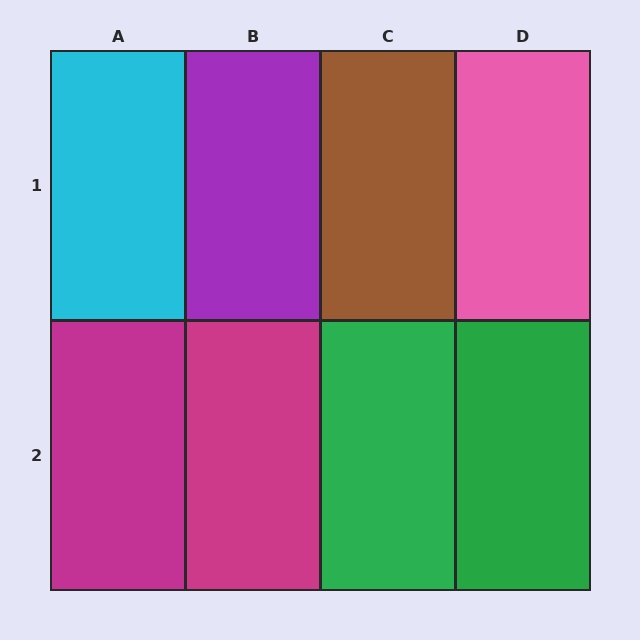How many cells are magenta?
2 cells are magenta.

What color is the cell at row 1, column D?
Pink.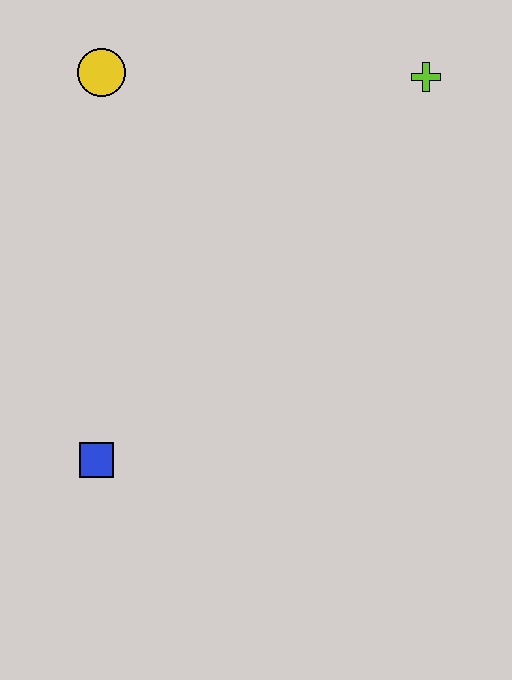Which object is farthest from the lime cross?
The blue square is farthest from the lime cross.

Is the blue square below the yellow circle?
Yes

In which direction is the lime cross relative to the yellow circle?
The lime cross is to the right of the yellow circle.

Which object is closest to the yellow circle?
The lime cross is closest to the yellow circle.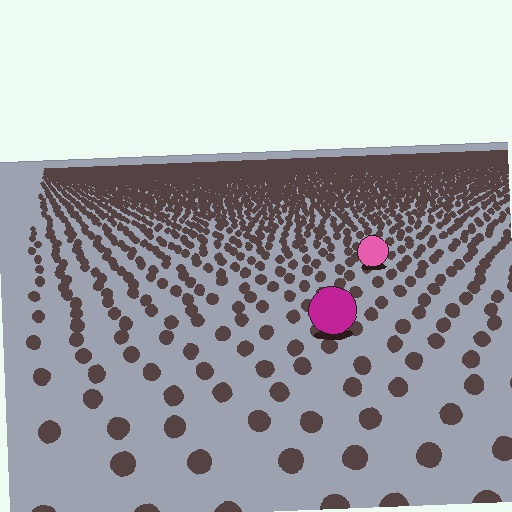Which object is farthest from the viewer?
The pink circle is farthest from the viewer. It appears smaller and the ground texture around it is denser.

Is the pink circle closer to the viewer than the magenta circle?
No. The magenta circle is closer — you can tell from the texture gradient: the ground texture is coarser near it.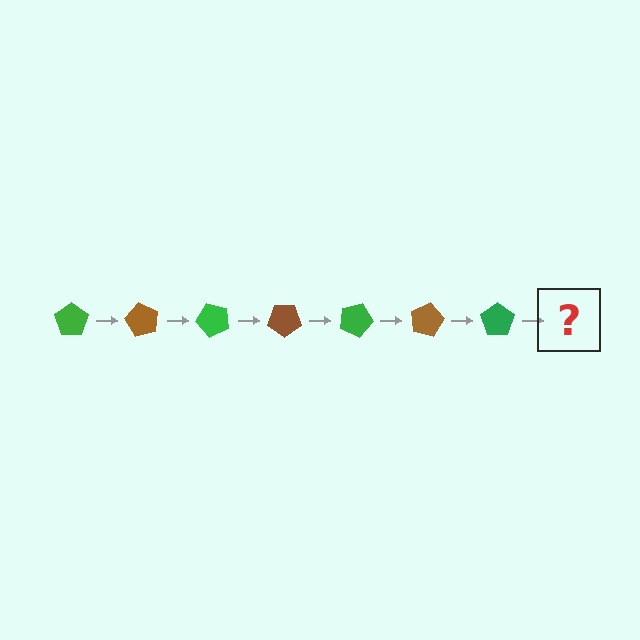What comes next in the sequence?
The next element should be a brown pentagon, rotated 420 degrees from the start.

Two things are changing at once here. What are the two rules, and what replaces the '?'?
The two rules are that it rotates 60 degrees each step and the color cycles through green and brown. The '?' should be a brown pentagon, rotated 420 degrees from the start.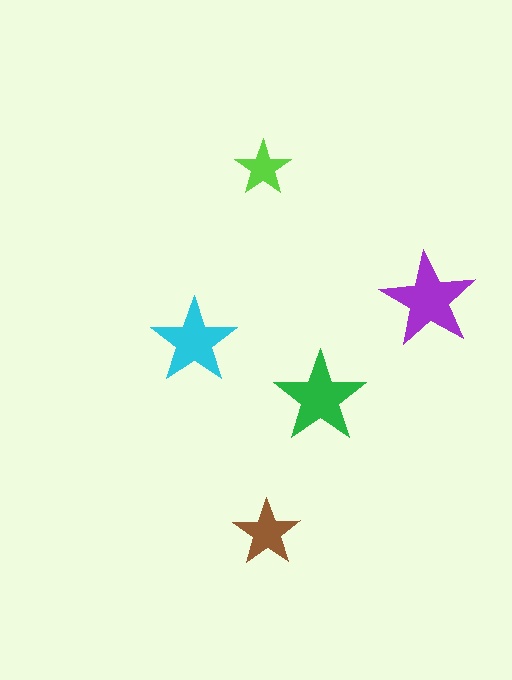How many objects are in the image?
There are 5 objects in the image.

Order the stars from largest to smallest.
the purple one, the green one, the cyan one, the brown one, the lime one.